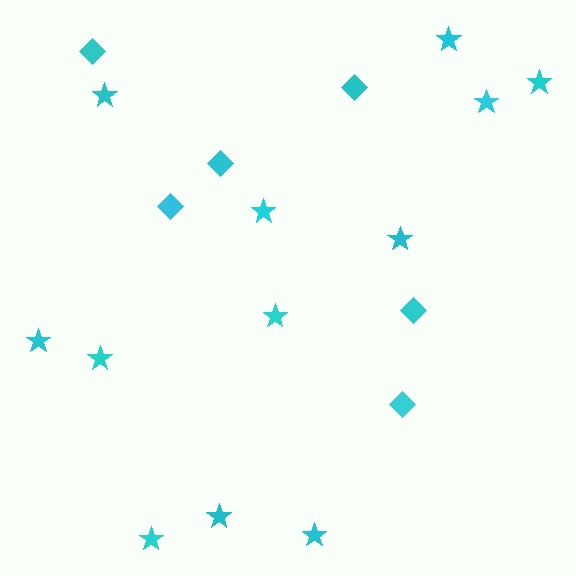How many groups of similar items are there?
There are 2 groups: one group of diamonds (6) and one group of stars (12).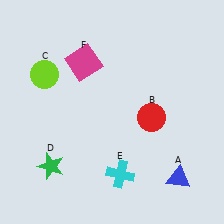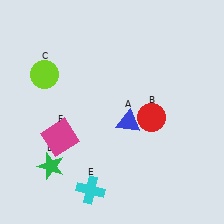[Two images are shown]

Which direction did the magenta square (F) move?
The magenta square (F) moved down.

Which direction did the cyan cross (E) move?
The cyan cross (E) moved left.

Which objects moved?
The objects that moved are: the blue triangle (A), the cyan cross (E), the magenta square (F).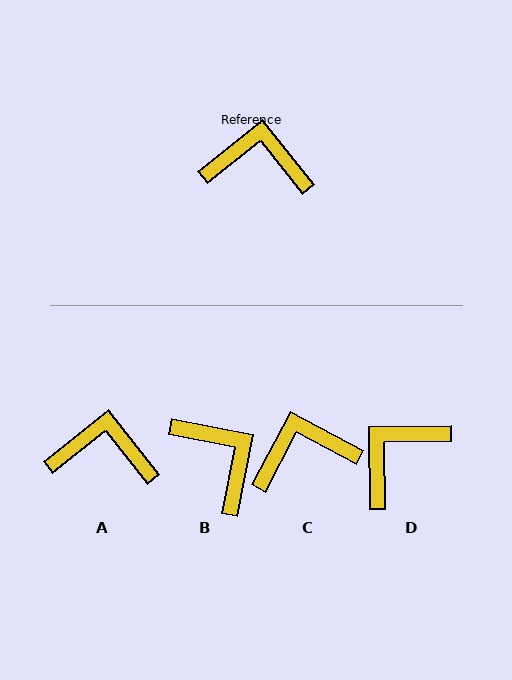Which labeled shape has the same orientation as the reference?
A.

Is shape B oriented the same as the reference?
No, it is off by about 50 degrees.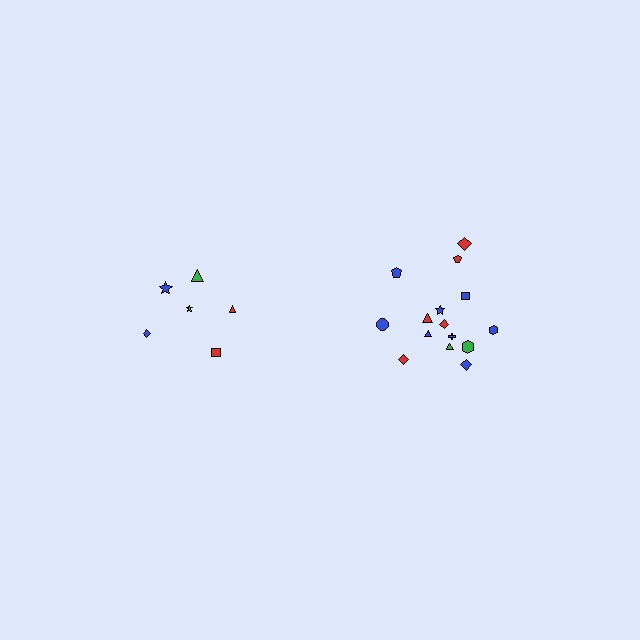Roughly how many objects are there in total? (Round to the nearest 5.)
Roughly 20 objects in total.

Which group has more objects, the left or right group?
The right group.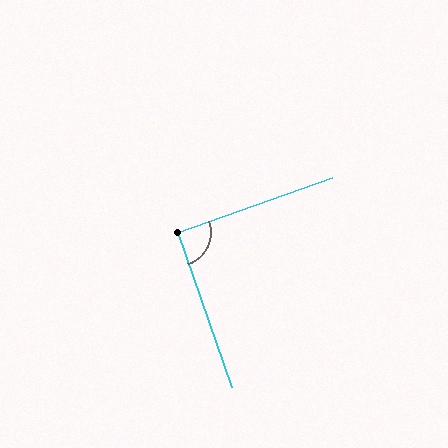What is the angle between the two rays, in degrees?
Approximately 90 degrees.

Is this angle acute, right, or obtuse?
It is approximately a right angle.